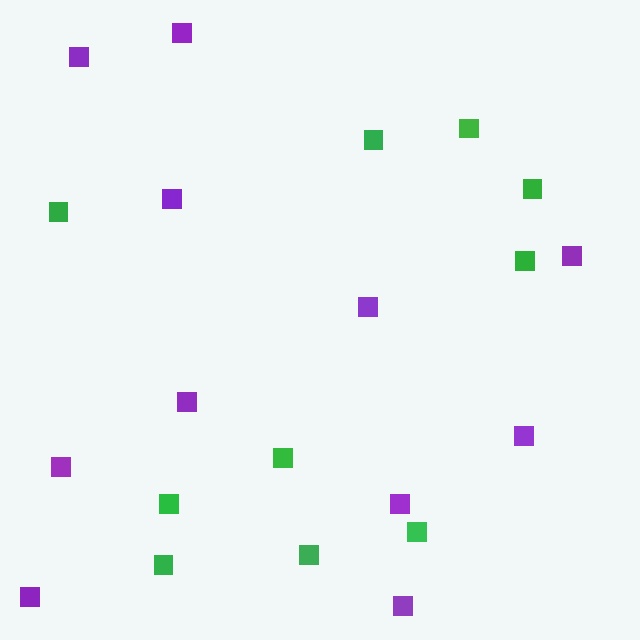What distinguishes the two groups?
There are 2 groups: one group of purple squares (11) and one group of green squares (10).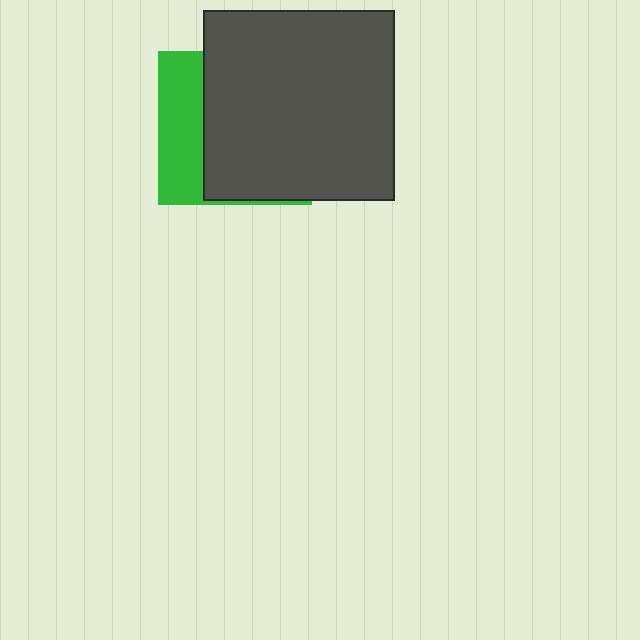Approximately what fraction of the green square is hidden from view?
Roughly 68% of the green square is hidden behind the dark gray square.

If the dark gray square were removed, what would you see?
You would see the complete green square.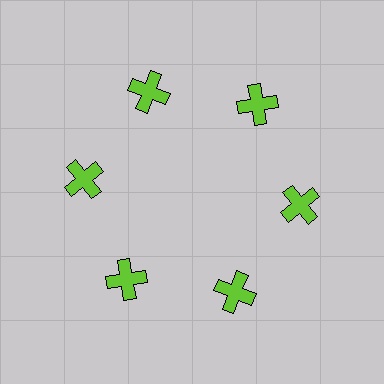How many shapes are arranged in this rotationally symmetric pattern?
There are 6 shapes, arranged in 6 groups of 1.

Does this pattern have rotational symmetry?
Yes, this pattern has 6-fold rotational symmetry. It looks the same after rotating 60 degrees around the center.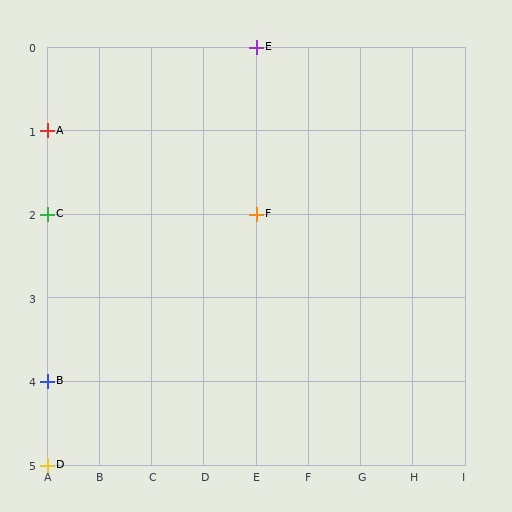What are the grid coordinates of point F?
Point F is at grid coordinates (E, 2).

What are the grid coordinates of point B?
Point B is at grid coordinates (A, 4).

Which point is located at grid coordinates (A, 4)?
Point B is at (A, 4).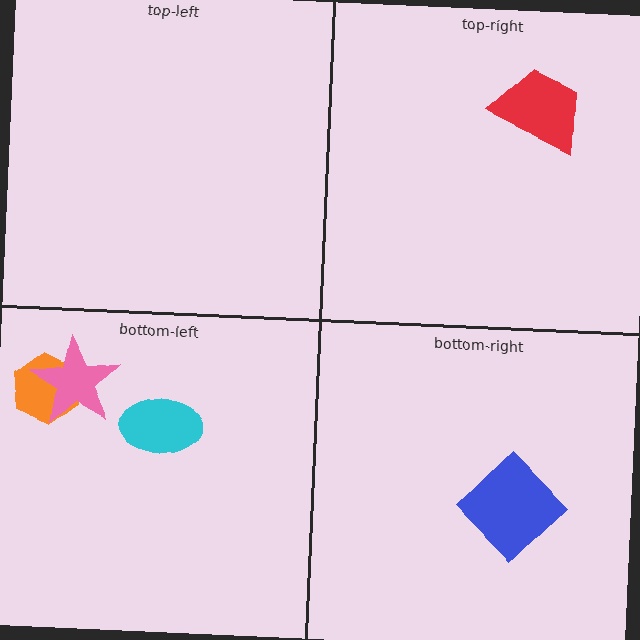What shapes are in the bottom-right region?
The blue diamond.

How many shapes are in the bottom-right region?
1.